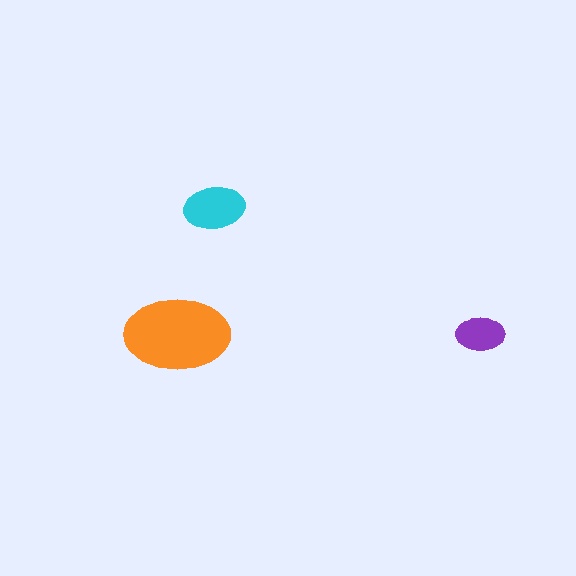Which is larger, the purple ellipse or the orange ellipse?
The orange one.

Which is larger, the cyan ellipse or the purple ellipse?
The cyan one.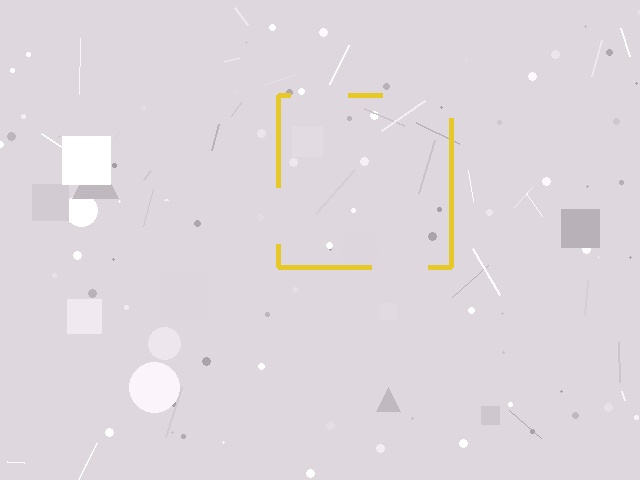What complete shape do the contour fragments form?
The contour fragments form a square.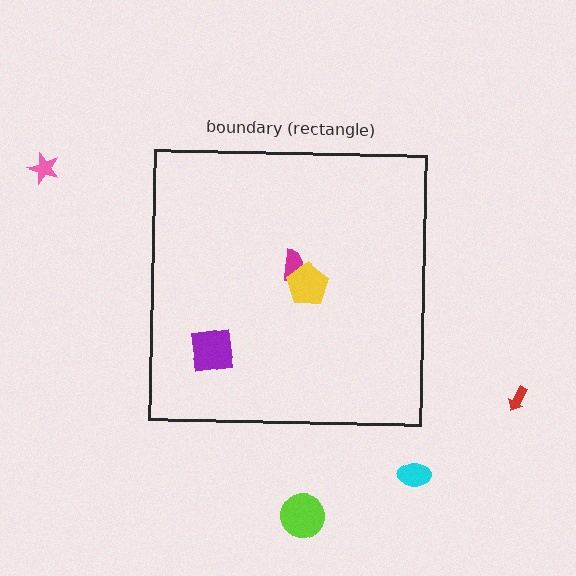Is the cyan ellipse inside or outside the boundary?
Outside.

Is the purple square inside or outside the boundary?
Inside.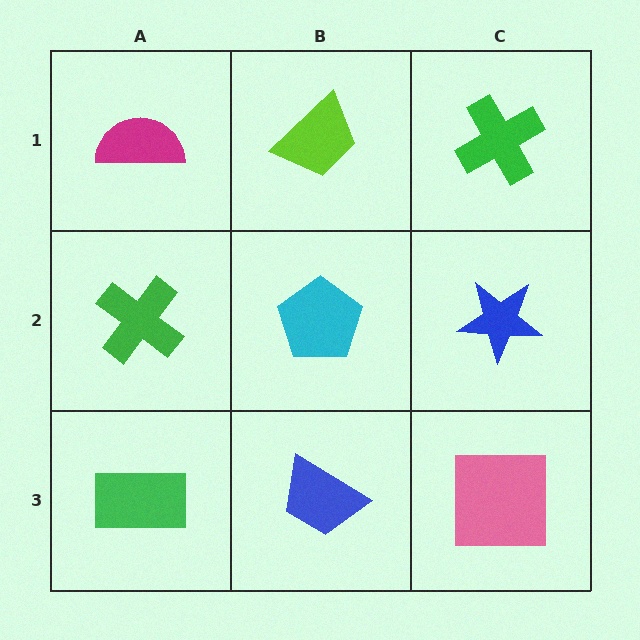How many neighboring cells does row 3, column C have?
2.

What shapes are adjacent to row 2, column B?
A lime trapezoid (row 1, column B), a blue trapezoid (row 3, column B), a green cross (row 2, column A), a blue star (row 2, column C).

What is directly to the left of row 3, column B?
A green rectangle.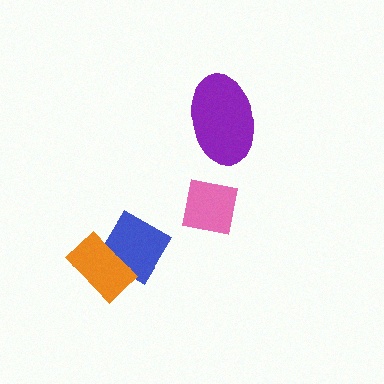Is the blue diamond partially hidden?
Yes, it is partially covered by another shape.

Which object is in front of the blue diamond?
The orange rectangle is in front of the blue diamond.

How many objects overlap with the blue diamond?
1 object overlaps with the blue diamond.